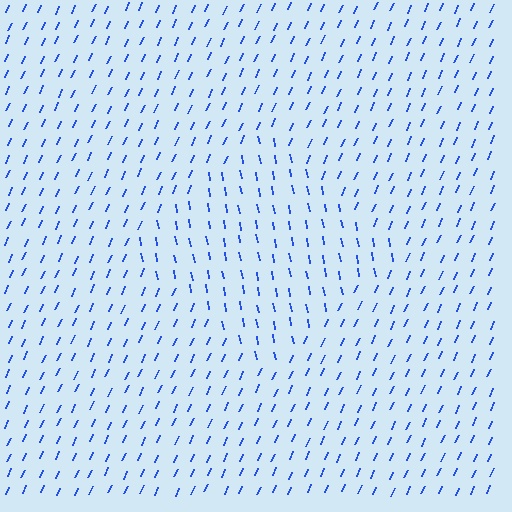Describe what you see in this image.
The image is filled with small blue line segments. A diamond region in the image has lines oriented differently from the surrounding lines, creating a visible texture boundary.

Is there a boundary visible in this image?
Yes, there is a texture boundary formed by a change in line orientation.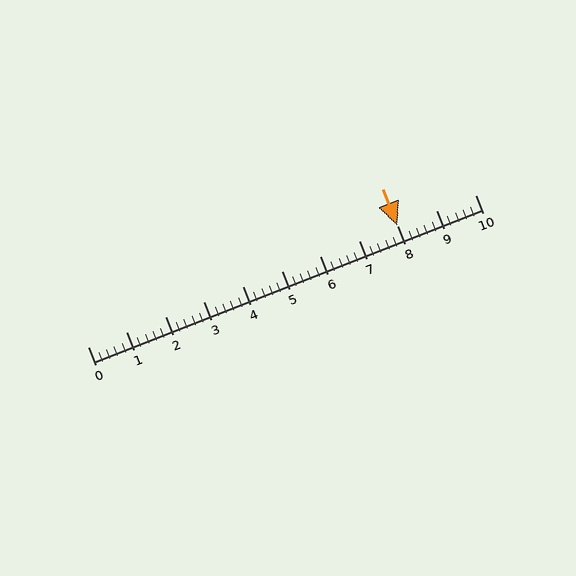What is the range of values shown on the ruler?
The ruler shows values from 0 to 10.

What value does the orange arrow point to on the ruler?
The orange arrow points to approximately 8.0.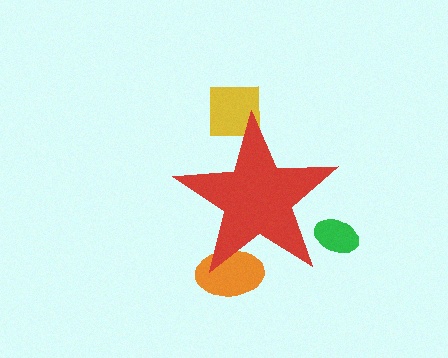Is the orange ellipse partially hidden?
Yes, the orange ellipse is partially hidden behind the red star.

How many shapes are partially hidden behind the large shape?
3 shapes are partially hidden.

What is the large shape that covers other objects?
A red star.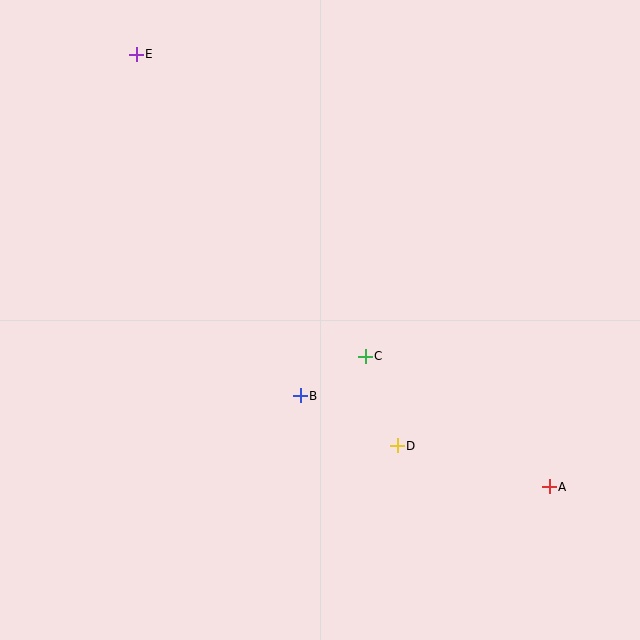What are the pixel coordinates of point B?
Point B is at (300, 396).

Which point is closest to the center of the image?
Point C at (365, 356) is closest to the center.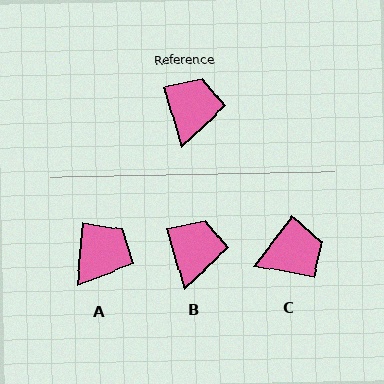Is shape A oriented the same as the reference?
No, it is off by about 22 degrees.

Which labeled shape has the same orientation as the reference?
B.